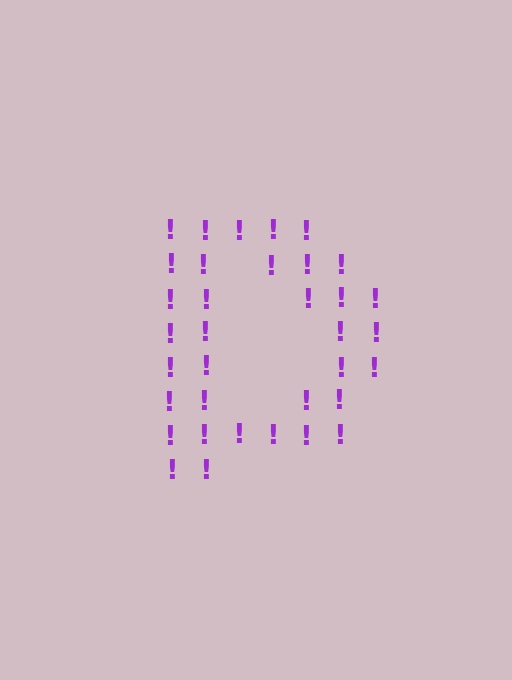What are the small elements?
The small elements are exclamation marks.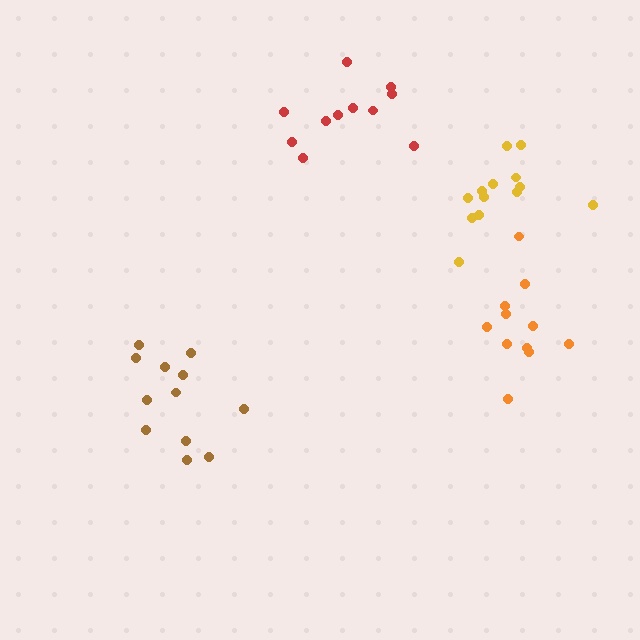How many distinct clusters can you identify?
There are 4 distinct clusters.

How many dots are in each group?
Group 1: 11 dots, Group 2: 12 dots, Group 3: 11 dots, Group 4: 13 dots (47 total).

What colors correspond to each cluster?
The clusters are colored: orange, brown, red, yellow.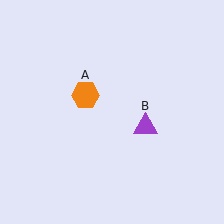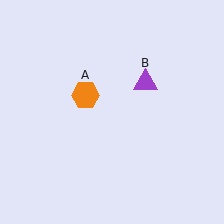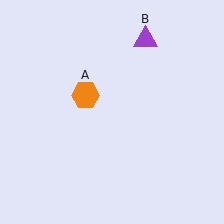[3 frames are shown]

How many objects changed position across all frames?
1 object changed position: purple triangle (object B).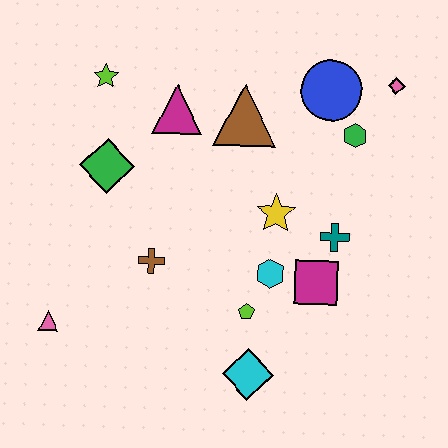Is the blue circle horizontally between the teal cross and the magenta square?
Yes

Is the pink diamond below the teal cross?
No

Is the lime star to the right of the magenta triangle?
No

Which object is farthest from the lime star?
The cyan diamond is farthest from the lime star.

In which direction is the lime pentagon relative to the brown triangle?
The lime pentagon is below the brown triangle.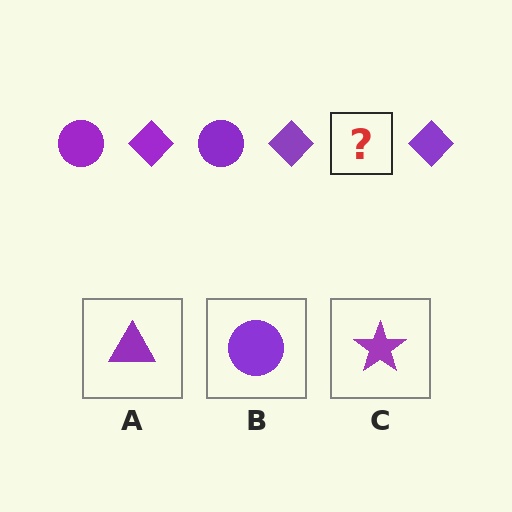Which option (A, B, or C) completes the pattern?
B.